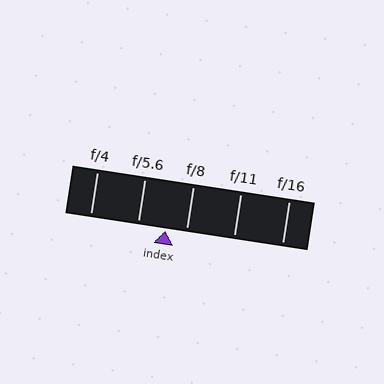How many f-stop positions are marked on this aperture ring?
There are 5 f-stop positions marked.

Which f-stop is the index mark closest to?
The index mark is closest to f/8.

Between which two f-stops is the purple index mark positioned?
The index mark is between f/5.6 and f/8.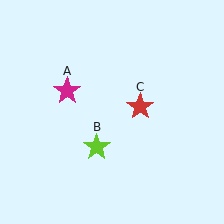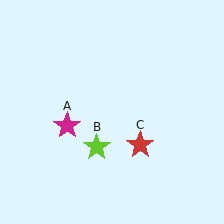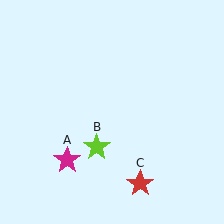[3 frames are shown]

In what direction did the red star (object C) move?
The red star (object C) moved down.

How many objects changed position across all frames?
2 objects changed position: magenta star (object A), red star (object C).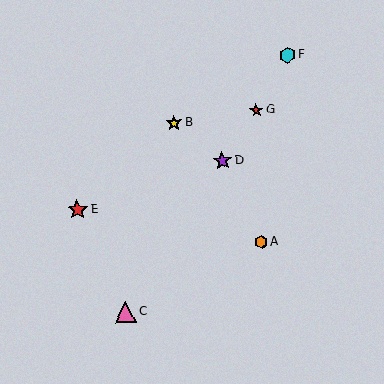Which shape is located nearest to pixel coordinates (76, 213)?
The red star (labeled E) at (78, 210) is nearest to that location.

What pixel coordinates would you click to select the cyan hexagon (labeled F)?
Click at (287, 55) to select the cyan hexagon F.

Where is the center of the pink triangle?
The center of the pink triangle is at (126, 313).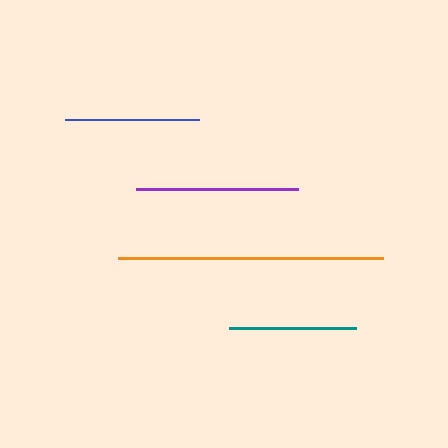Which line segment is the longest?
The orange line is the longest at approximately 265 pixels.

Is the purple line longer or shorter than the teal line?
The purple line is longer than the teal line.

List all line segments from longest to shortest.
From longest to shortest: orange, purple, blue, teal.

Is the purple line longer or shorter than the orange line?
The orange line is longer than the purple line.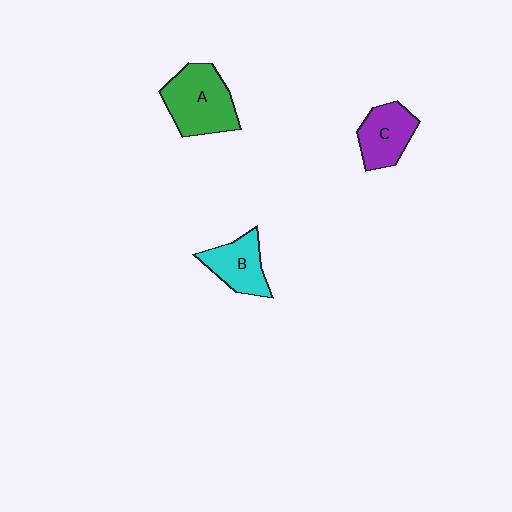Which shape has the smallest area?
Shape B (cyan).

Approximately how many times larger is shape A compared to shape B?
Approximately 1.5 times.